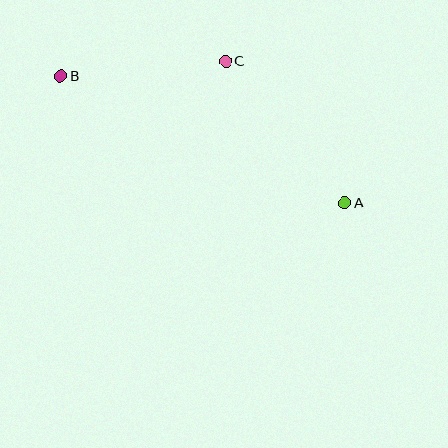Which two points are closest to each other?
Points B and C are closest to each other.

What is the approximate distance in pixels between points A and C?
The distance between A and C is approximately 185 pixels.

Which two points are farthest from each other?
Points A and B are farthest from each other.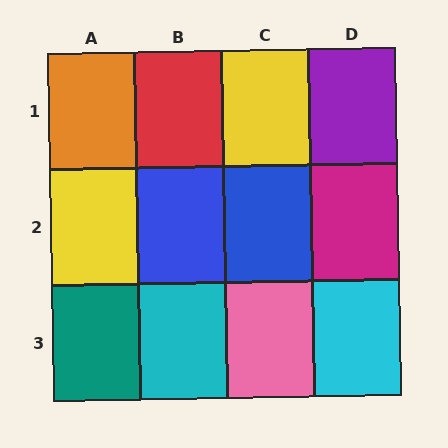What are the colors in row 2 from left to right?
Yellow, blue, blue, magenta.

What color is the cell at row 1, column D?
Purple.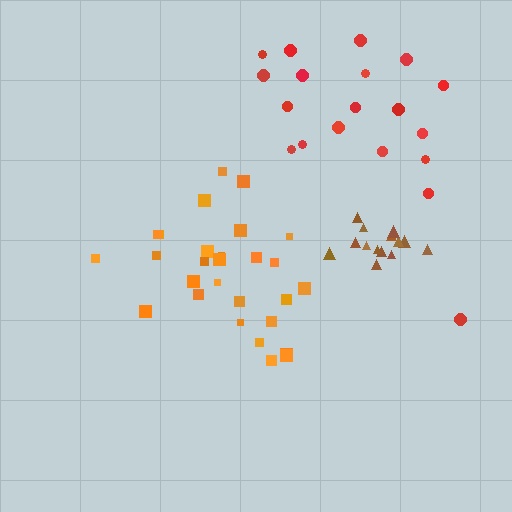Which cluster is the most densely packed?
Brown.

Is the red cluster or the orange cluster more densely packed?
Orange.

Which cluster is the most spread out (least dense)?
Red.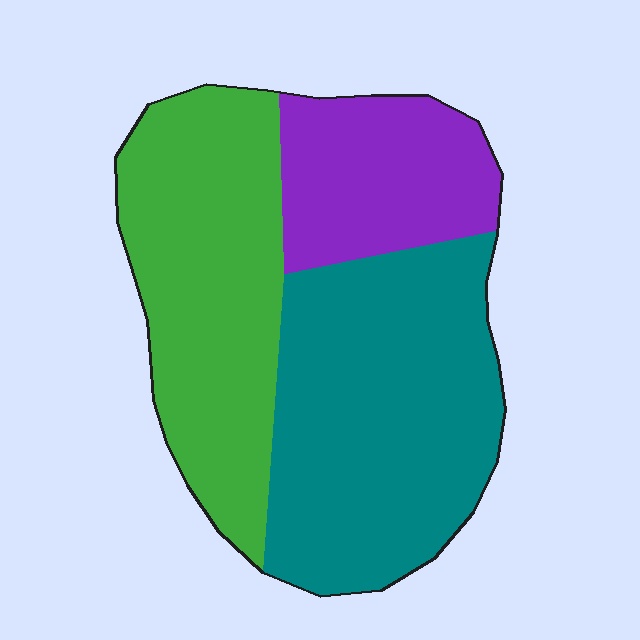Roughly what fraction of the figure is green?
Green takes up about three eighths (3/8) of the figure.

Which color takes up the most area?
Teal, at roughly 45%.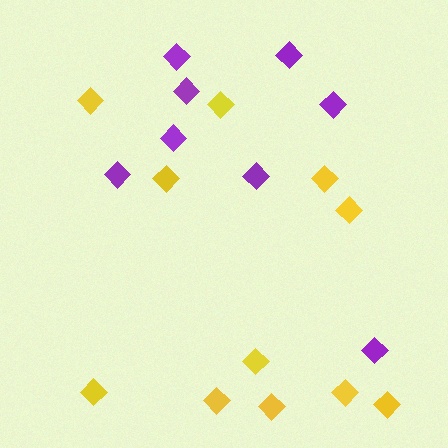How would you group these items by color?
There are 2 groups: one group of purple diamonds (8) and one group of yellow diamonds (11).